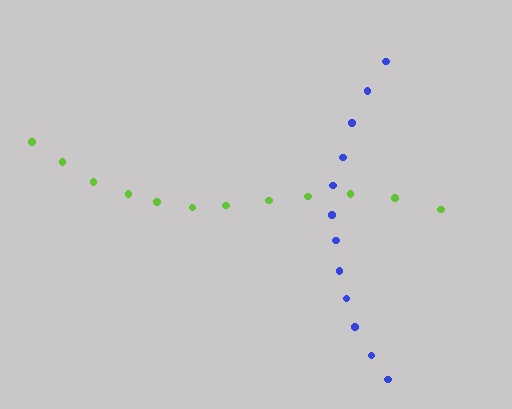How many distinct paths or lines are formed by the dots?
There are 2 distinct paths.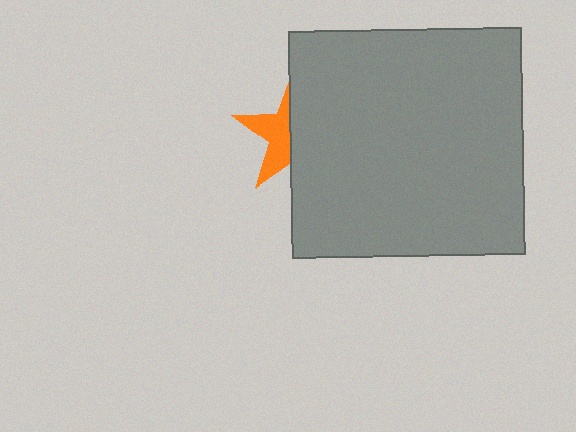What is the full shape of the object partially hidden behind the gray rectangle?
The partially hidden object is an orange star.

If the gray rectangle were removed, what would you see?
You would see the complete orange star.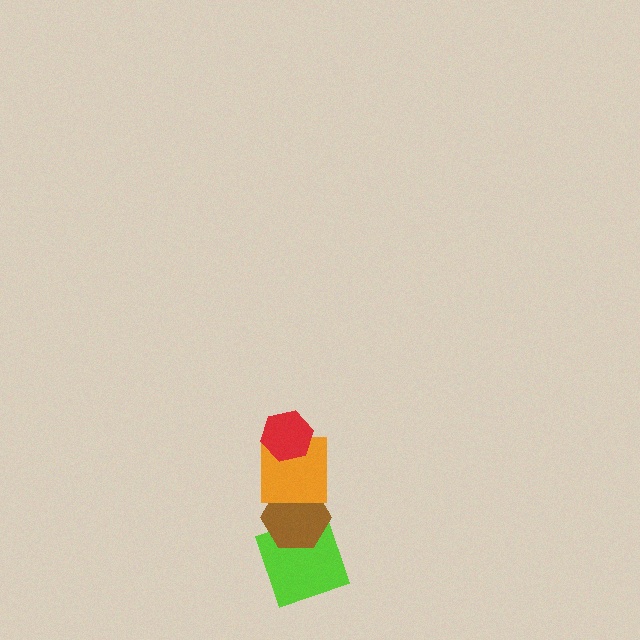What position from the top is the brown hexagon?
The brown hexagon is 3rd from the top.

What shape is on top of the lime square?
The brown hexagon is on top of the lime square.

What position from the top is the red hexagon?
The red hexagon is 1st from the top.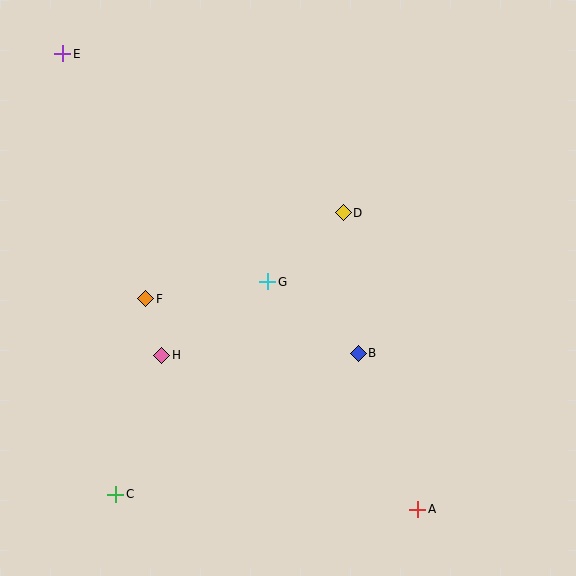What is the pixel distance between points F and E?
The distance between F and E is 259 pixels.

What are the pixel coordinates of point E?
Point E is at (63, 54).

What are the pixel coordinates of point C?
Point C is at (116, 494).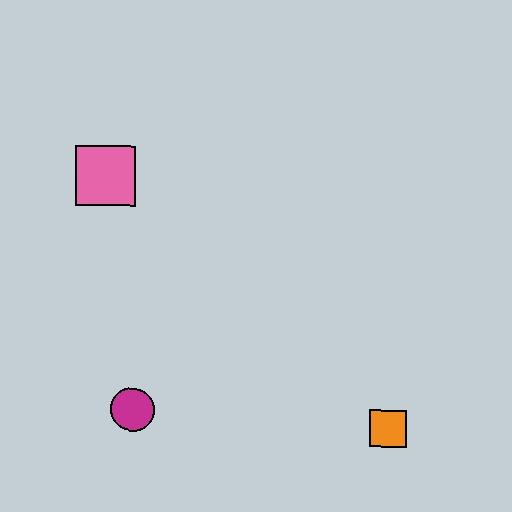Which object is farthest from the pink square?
The orange square is farthest from the pink square.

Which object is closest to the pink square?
The magenta circle is closest to the pink square.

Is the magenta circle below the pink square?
Yes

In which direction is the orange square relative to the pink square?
The orange square is to the right of the pink square.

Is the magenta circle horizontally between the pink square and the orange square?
Yes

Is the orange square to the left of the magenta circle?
No